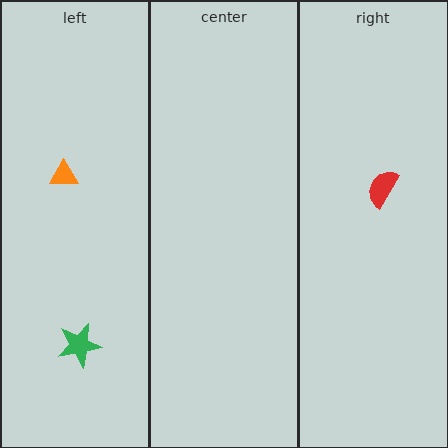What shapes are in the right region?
The red semicircle.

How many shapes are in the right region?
1.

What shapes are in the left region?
The green star, the orange triangle.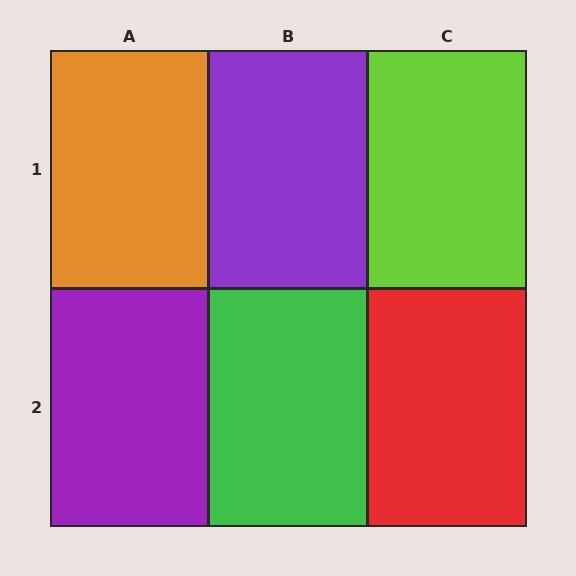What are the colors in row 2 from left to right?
Purple, green, red.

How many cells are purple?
2 cells are purple.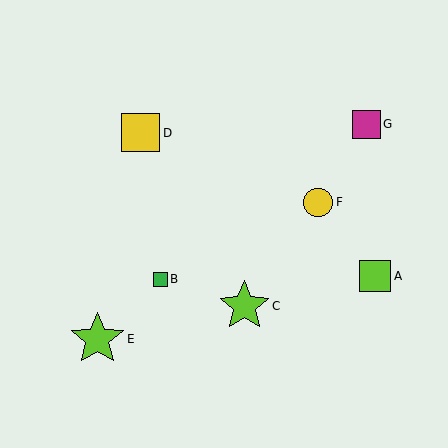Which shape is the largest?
The lime star (labeled E) is the largest.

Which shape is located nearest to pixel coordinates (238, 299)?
The lime star (labeled C) at (244, 306) is nearest to that location.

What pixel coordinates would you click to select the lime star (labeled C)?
Click at (244, 306) to select the lime star C.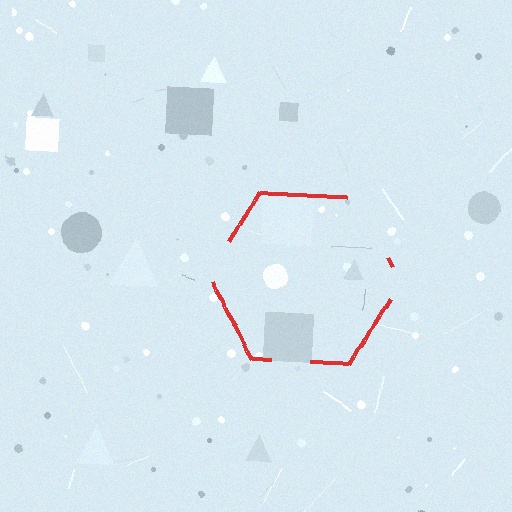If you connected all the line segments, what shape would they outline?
They would outline a hexagon.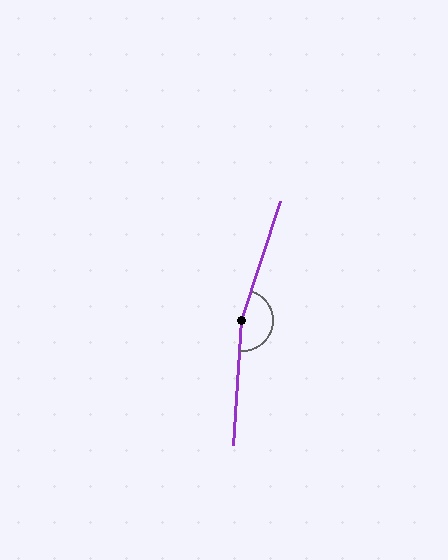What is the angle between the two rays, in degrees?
Approximately 166 degrees.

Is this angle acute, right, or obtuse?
It is obtuse.